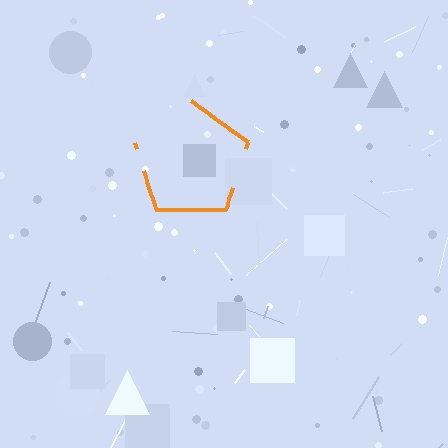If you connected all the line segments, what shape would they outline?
They would outline a pentagon.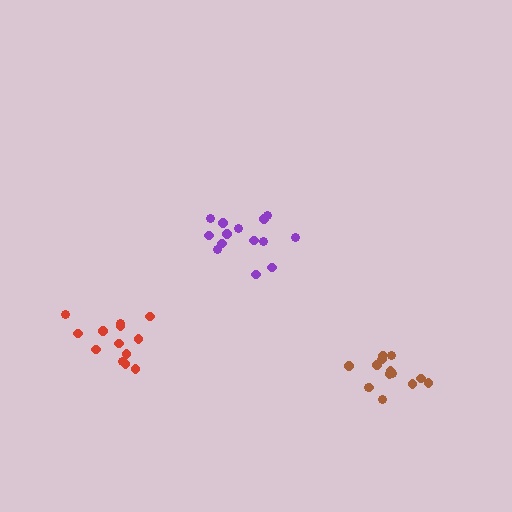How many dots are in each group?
Group 1: 13 dots, Group 2: 14 dots, Group 3: 14 dots (41 total).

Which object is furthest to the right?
The brown cluster is rightmost.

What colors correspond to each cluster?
The clusters are colored: red, brown, purple.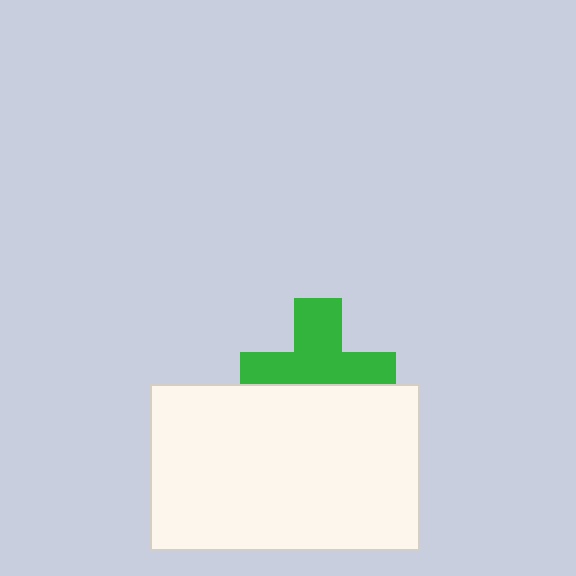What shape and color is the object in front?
The object in front is a white rectangle.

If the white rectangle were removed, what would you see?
You would see the complete green cross.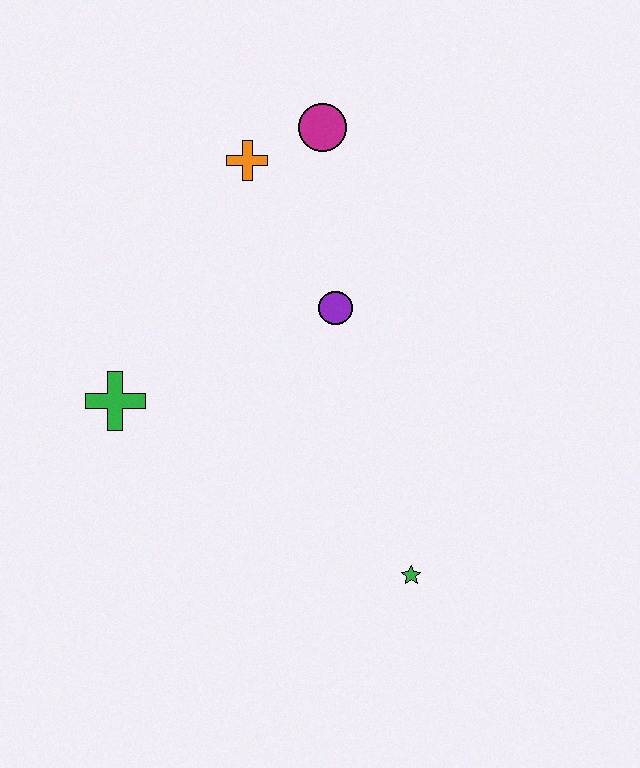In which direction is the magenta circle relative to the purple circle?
The magenta circle is above the purple circle.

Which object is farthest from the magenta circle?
The green star is farthest from the magenta circle.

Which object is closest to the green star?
The purple circle is closest to the green star.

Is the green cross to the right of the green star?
No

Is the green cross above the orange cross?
No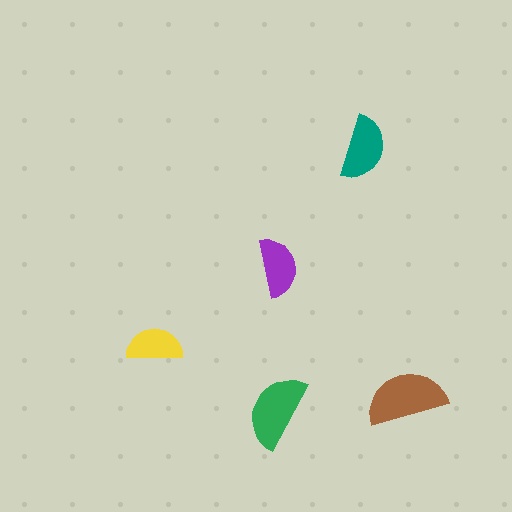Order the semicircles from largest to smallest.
the brown one, the green one, the teal one, the purple one, the yellow one.